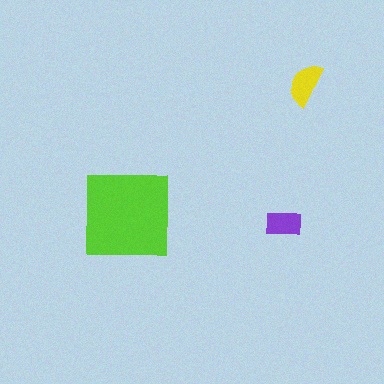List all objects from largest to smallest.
The lime square, the yellow semicircle, the purple rectangle.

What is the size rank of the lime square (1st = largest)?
1st.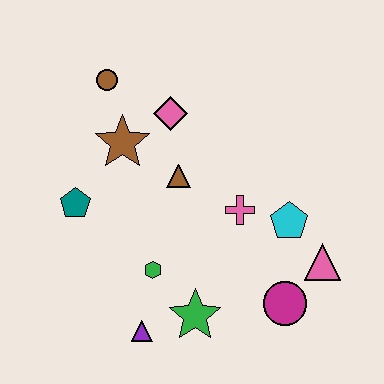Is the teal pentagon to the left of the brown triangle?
Yes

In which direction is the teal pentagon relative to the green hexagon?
The teal pentagon is to the left of the green hexagon.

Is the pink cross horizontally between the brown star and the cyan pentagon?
Yes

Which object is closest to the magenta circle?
The pink triangle is closest to the magenta circle.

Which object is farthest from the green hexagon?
The brown circle is farthest from the green hexagon.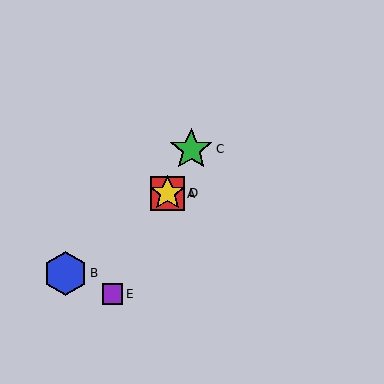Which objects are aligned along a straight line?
Objects A, C, D, E are aligned along a straight line.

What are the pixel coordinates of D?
Object D is at (167, 193).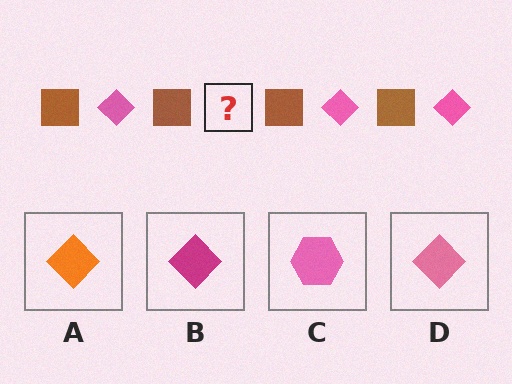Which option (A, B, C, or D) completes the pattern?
D.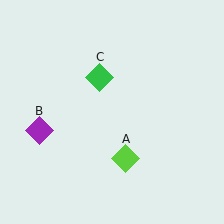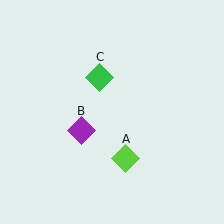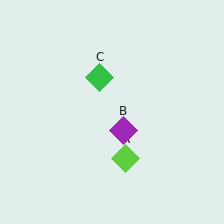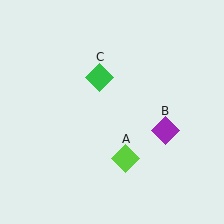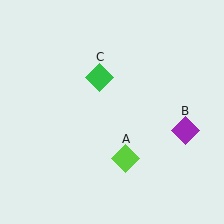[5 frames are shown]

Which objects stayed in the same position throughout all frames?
Lime diamond (object A) and green diamond (object C) remained stationary.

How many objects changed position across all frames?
1 object changed position: purple diamond (object B).